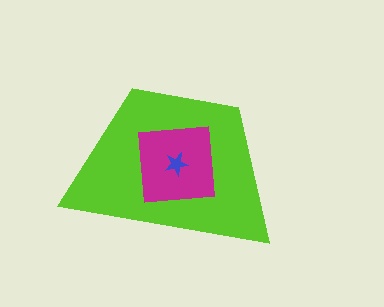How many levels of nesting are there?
3.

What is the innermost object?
The blue star.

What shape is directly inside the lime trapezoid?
The magenta square.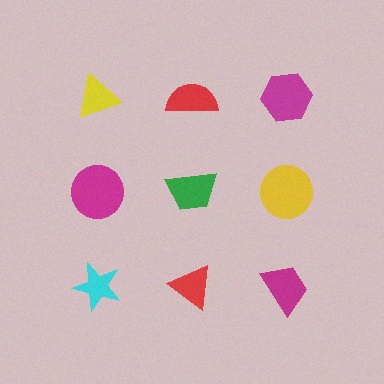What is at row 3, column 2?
A red triangle.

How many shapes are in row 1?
3 shapes.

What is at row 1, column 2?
A red semicircle.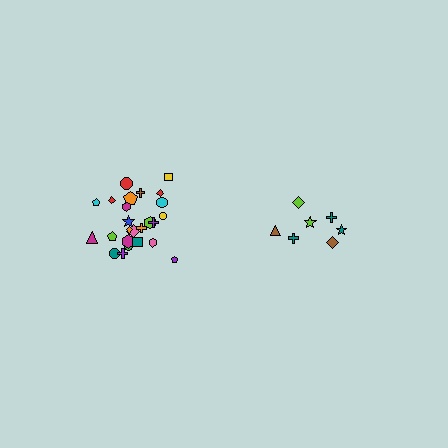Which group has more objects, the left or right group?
The left group.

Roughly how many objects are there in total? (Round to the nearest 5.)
Roughly 30 objects in total.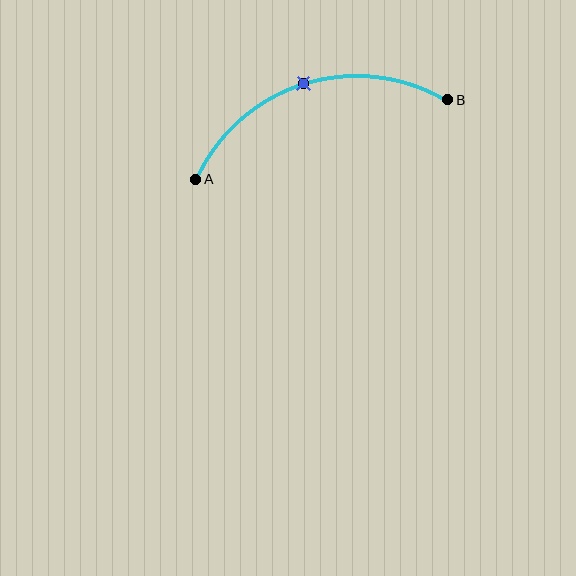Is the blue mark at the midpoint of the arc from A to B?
Yes. The blue mark lies on the arc at equal arc-length from both A and B — it is the arc midpoint.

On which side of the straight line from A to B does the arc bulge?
The arc bulges above the straight line connecting A and B.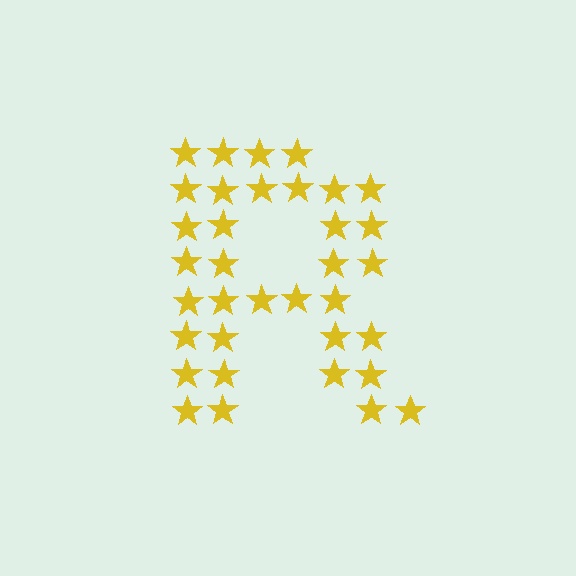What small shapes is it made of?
It is made of small stars.